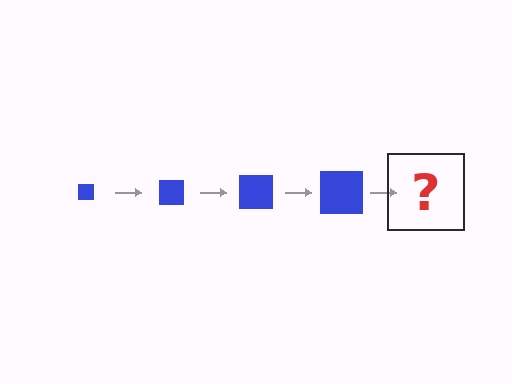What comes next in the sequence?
The next element should be a blue square, larger than the previous one.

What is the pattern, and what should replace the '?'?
The pattern is that the square gets progressively larger each step. The '?' should be a blue square, larger than the previous one.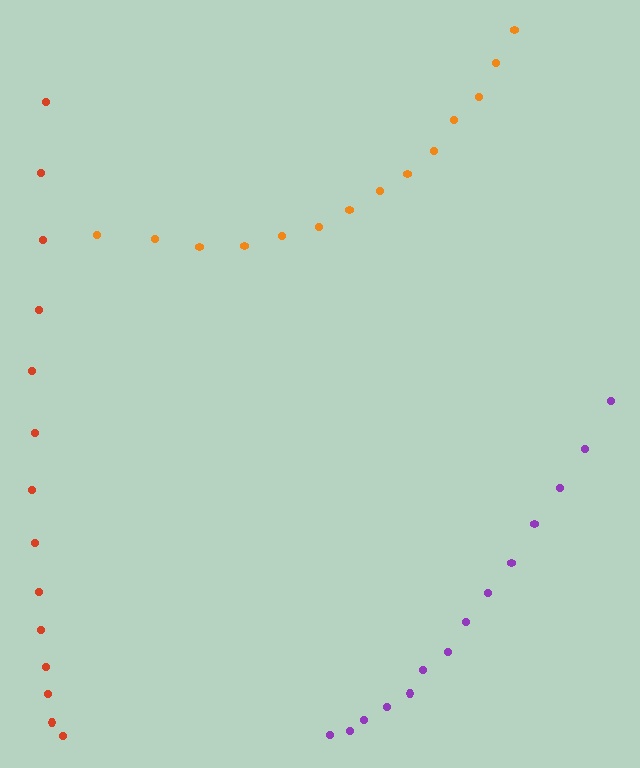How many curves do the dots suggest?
There are 3 distinct paths.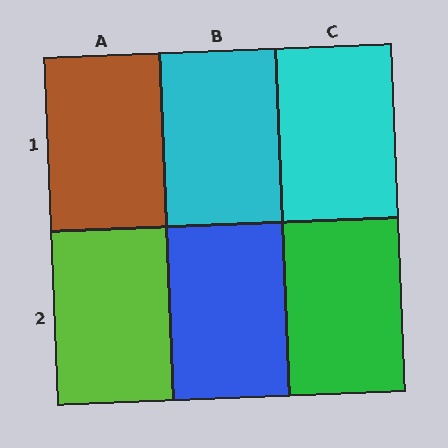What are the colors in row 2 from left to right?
Lime, blue, green.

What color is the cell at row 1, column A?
Brown.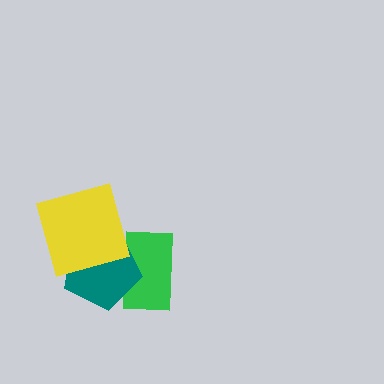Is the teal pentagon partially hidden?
Yes, it is partially covered by another shape.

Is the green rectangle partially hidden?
Yes, it is partially covered by another shape.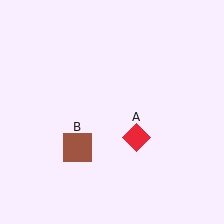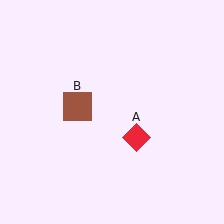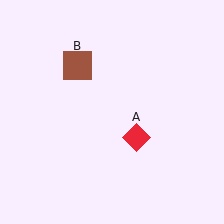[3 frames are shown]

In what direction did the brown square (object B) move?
The brown square (object B) moved up.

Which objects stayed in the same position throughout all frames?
Red diamond (object A) remained stationary.